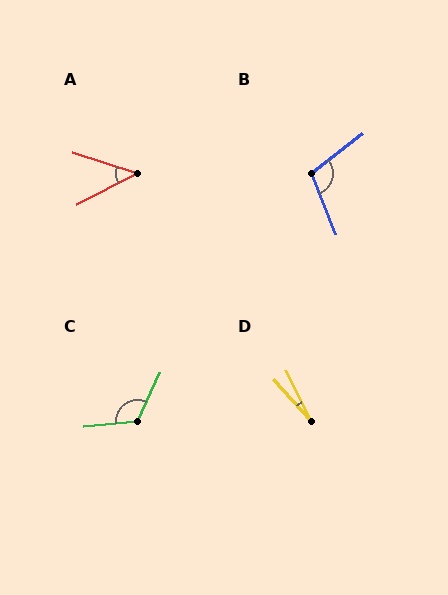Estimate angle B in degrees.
Approximately 106 degrees.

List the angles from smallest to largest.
D (15°), A (45°), B (106°), C (121°).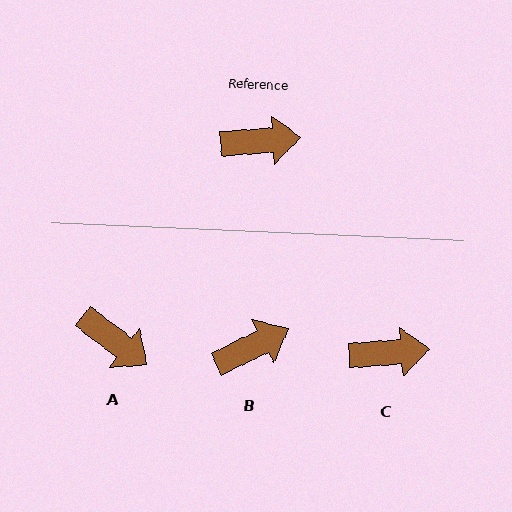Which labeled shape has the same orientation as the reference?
C.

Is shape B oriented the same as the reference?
No, it is off by about 22 degrees.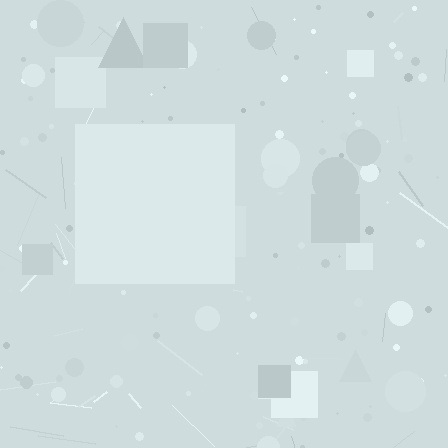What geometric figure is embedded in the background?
A square is embedded in the background.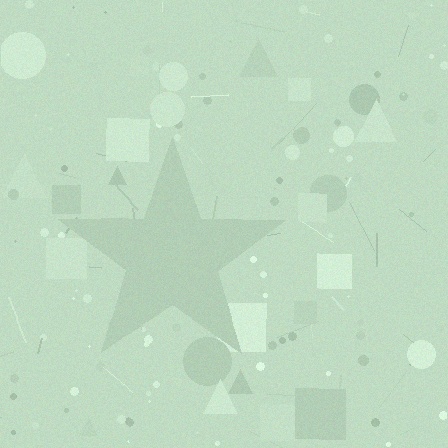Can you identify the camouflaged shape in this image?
The camouflaged shape is a star.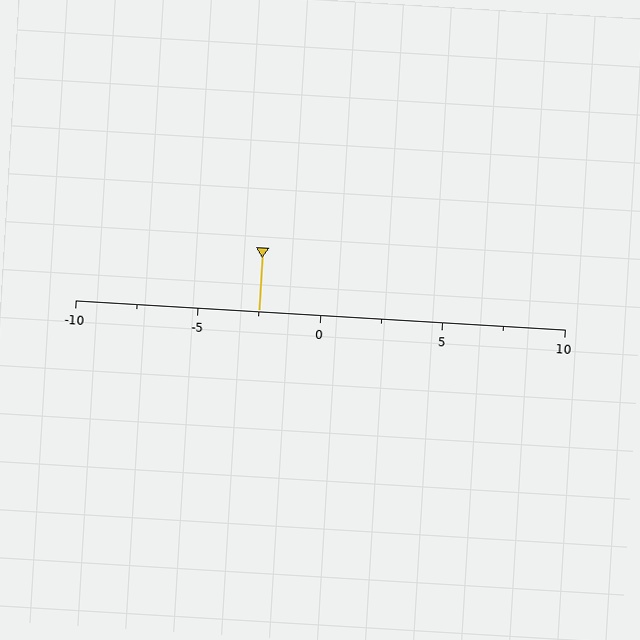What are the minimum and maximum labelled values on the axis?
The axis runs from -10 to 10.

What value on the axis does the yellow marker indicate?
The marker indicates approximately -2.5.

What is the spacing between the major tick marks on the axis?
The major ticks are spaced 5 apart.